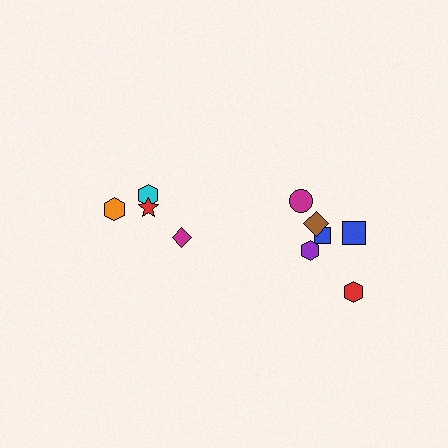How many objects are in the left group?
There are 4 objects.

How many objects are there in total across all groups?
There are 10 objects.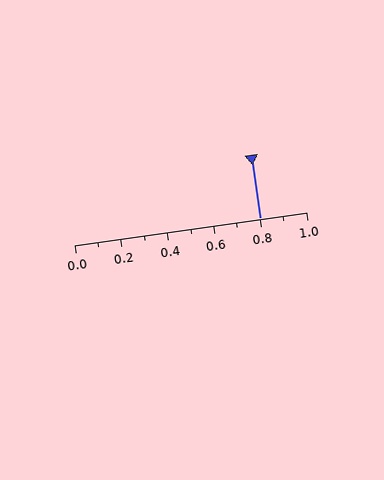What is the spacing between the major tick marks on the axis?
The major ticks are spaced 0.2 apart.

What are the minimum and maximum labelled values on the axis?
The axis runs from 0.0 to 1.0.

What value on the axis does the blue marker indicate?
The marker indicates approximately 0.8.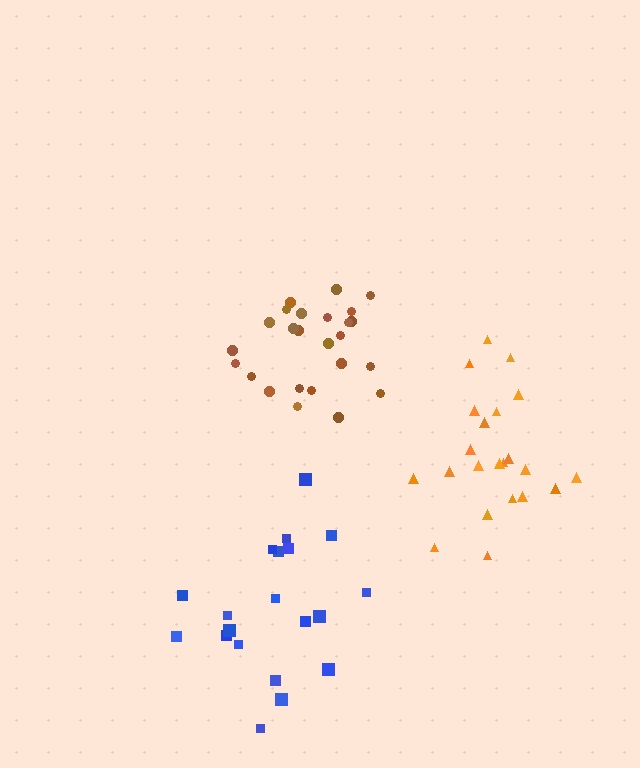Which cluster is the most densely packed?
Brown.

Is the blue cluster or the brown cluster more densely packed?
Brown.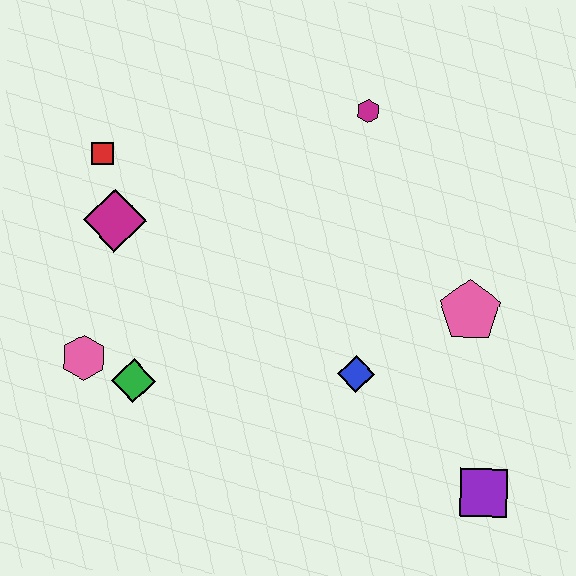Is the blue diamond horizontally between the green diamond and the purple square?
Yes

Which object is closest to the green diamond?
The pink hexagon is closest to the green diamond.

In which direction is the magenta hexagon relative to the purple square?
The magenta hexagon is above the purple square.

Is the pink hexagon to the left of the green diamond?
Yes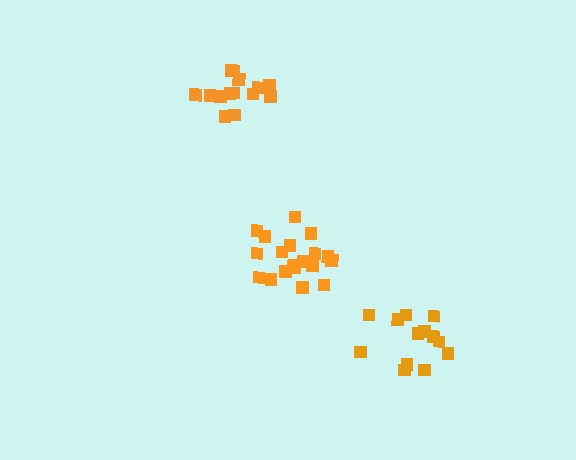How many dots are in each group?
Group 1: 19 dots, Group 2: 14 dots, Group 3: 13 dots (46 total).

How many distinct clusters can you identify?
There are 3 distinct clusters.